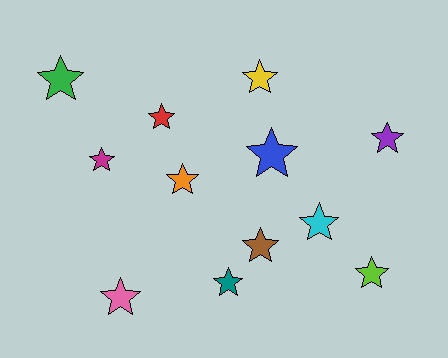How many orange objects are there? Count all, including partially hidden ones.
There is 1 orange object.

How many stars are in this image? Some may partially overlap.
There are 12 stars.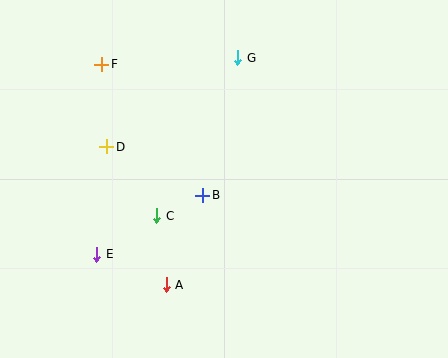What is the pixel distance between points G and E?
The distance between G and E is 242 pixels.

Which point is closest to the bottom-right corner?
Point A is closest to the bottom-right corner.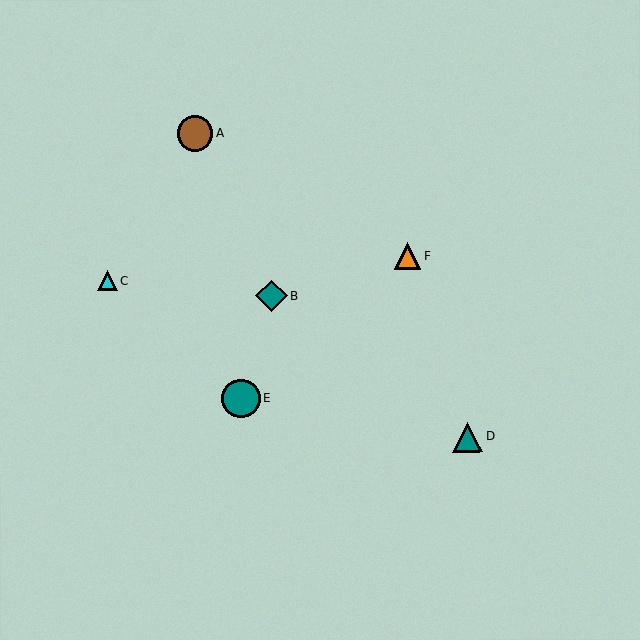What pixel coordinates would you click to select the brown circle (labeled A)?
Click at (195, 134) to select the brown circle A.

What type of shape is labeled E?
Shape E is a teal circle.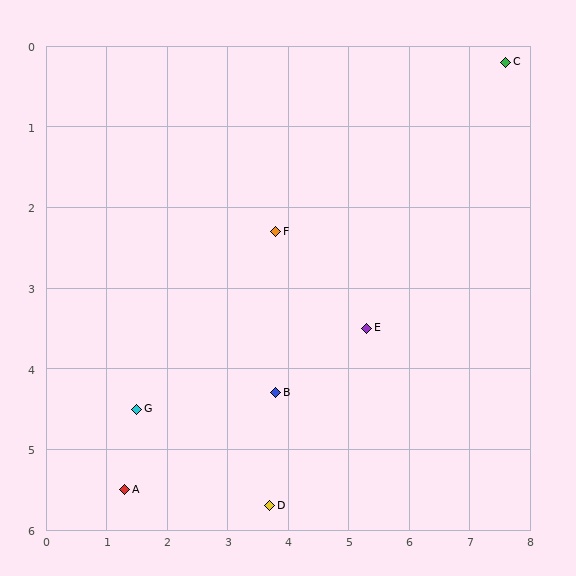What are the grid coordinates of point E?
Point E is at approximately (5.3, 3.5).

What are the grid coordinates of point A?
Point A is at approximately (1.3, 5.5).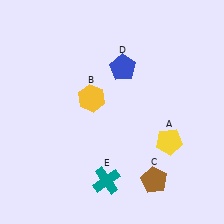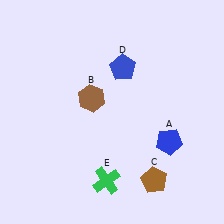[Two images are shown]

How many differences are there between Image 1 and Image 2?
There are 3 differences between the two images.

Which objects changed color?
A changed from yellow to blue. B changed from yellow to brown. E changed from teal to green.